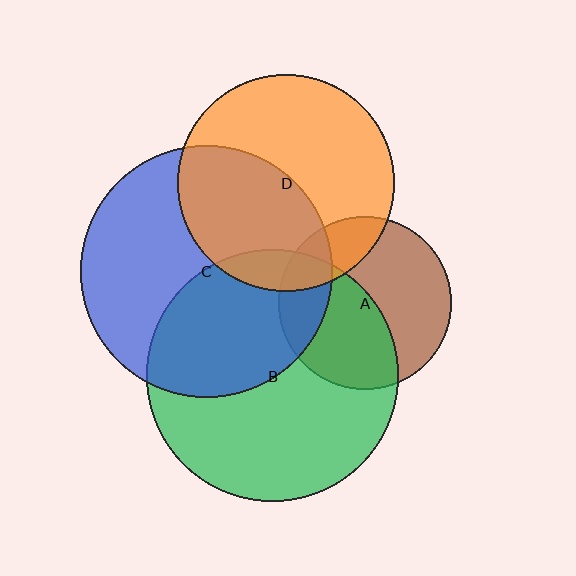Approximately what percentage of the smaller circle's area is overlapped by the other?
Approximately 20%.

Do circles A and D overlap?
Yes.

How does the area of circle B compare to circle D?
Approximately 1.4 times.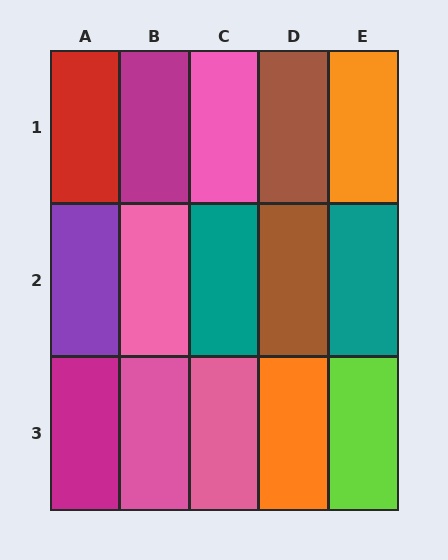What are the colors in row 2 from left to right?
Purple, pink, teal, brown, teal.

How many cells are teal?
2 cells are teal.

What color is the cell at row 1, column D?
Brown.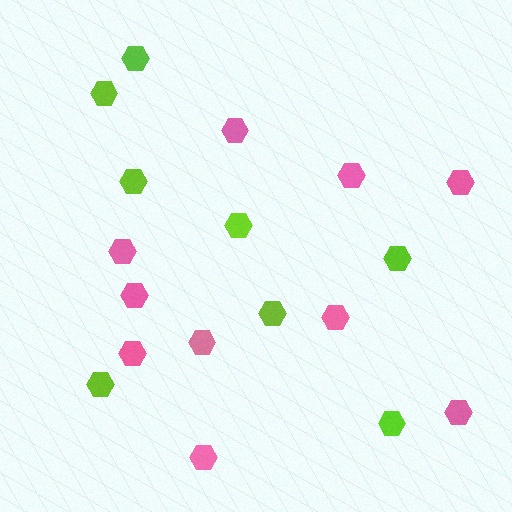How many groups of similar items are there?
There are 2 groups: one group of pink hexagons (10) and one group of lime hexagons (8).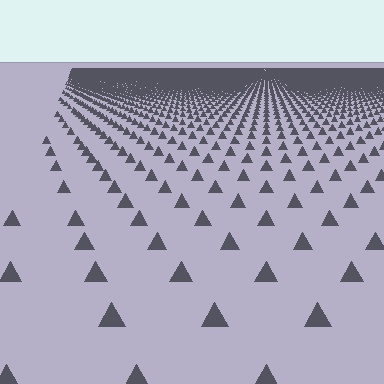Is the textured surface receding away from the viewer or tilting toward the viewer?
The surface is receding away from the viewer. Texture elements get smaller and denser toward the top.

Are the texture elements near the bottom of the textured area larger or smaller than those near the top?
Larger. Near the bottom, elements are closer to the viewer and appear at a bigger on-screen size.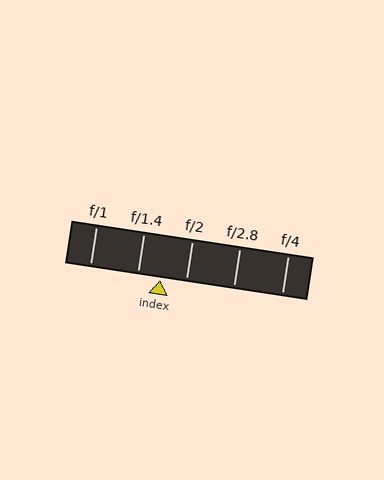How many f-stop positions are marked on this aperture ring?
There are 5 f-stop positions marked.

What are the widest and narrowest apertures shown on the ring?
The widest aperture shown is f/1 and the narrowest is f/4.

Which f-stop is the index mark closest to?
The index mark is closest to f/1.4.